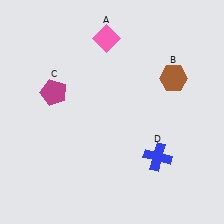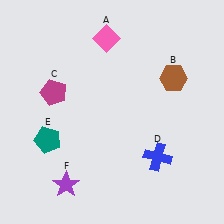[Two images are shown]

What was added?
A teal pentagon (E), a purple star (F) were added in Image 2.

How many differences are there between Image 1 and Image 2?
There are 2 differences between the two images.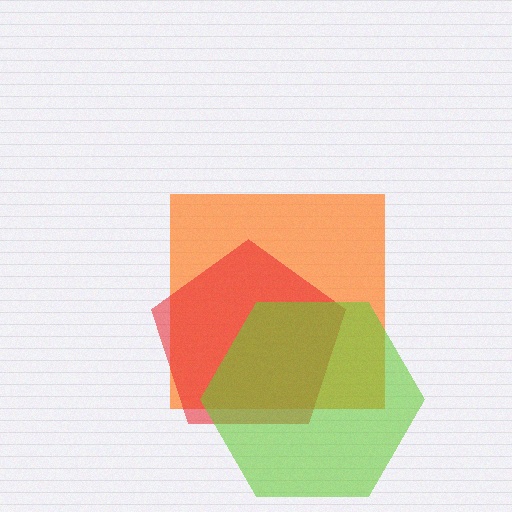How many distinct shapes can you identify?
There are 3 distinct shapes: an orange square, a red pentagon, a lime hexagon.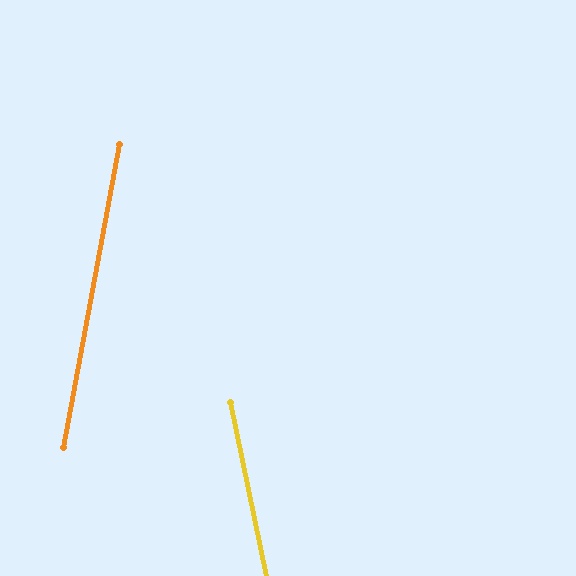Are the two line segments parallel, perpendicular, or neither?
Neither parallel nor perpendicular — they differ by about 22°.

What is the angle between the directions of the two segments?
Approximately 22 degrees.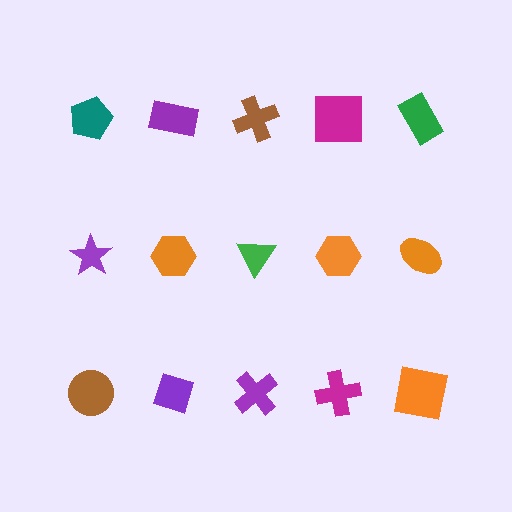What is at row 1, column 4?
A magenta square.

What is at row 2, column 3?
A green triangle.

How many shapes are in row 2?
5 shapes.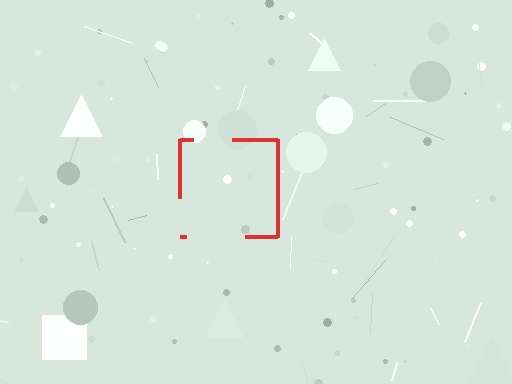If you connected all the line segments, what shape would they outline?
They would outline a square.